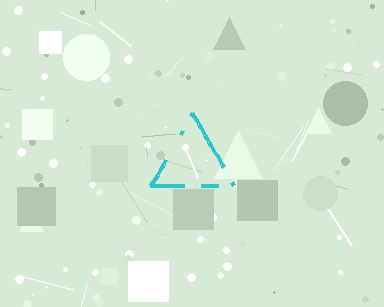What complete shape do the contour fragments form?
The contour fragments form a triangle.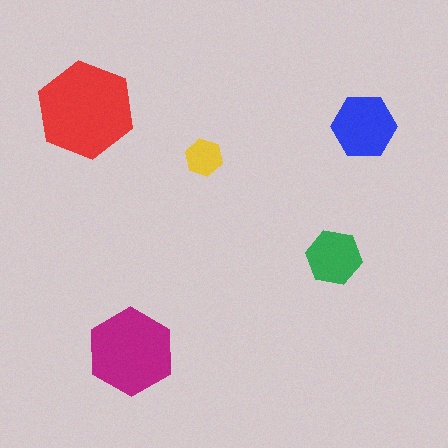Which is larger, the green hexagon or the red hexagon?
The red one.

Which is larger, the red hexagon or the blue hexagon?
The red one.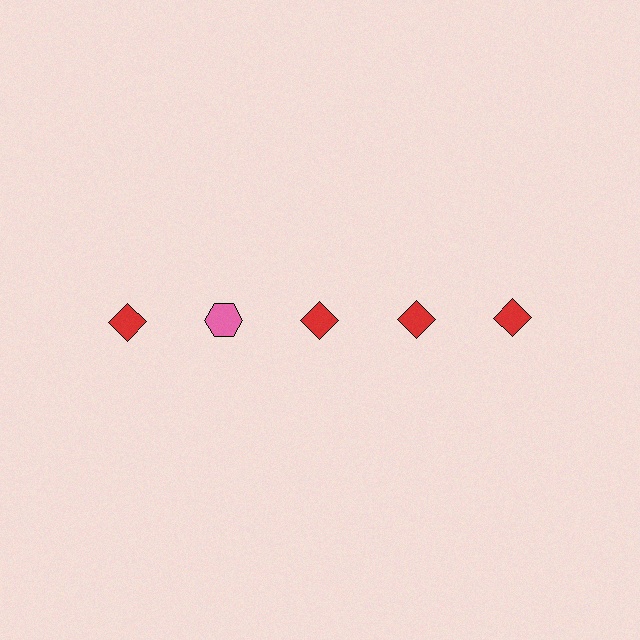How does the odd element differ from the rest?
It differs in both color (pink instead of red) and shape (hexagon instead of diamond).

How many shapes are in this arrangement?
There are 5 shapes arranged in a grid pattern.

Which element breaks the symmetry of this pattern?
The pink hexagon in the top row, second from left column breaks the symmetry. All other shapes are red diamonds.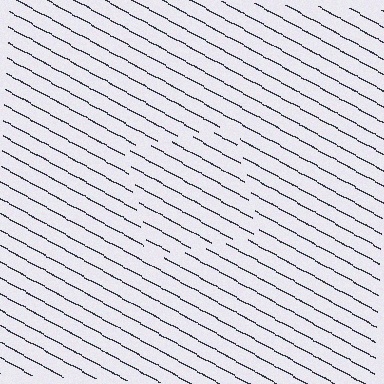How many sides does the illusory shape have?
4 sides — the line-ends trace a square.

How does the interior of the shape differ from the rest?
The interior of the shape contains the same grating, shifted by half a period — the contour is defined by the phase discontinuity where line-ends from the inner and outer gratings abut.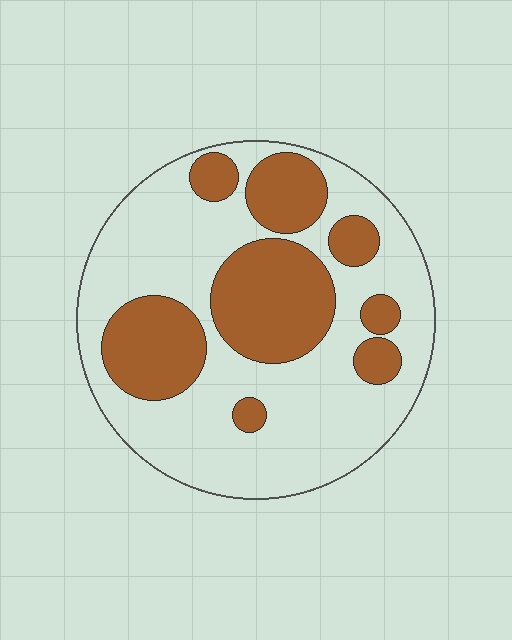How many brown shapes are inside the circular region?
8.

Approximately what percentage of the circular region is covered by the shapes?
Approximately 35%.